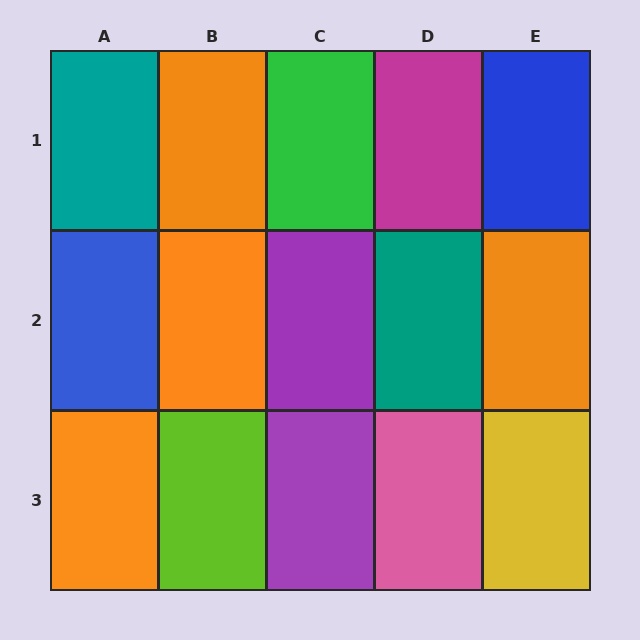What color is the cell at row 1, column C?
Green.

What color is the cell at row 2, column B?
Orange.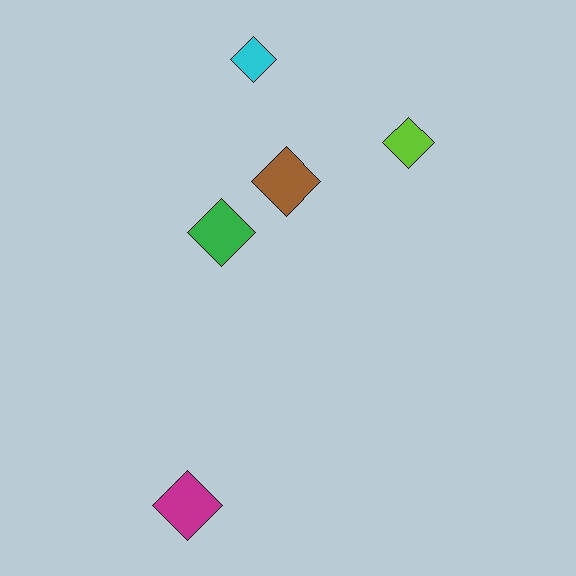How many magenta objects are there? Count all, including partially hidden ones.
There is 1 magenta object.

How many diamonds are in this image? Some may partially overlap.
There are 5 diamonds.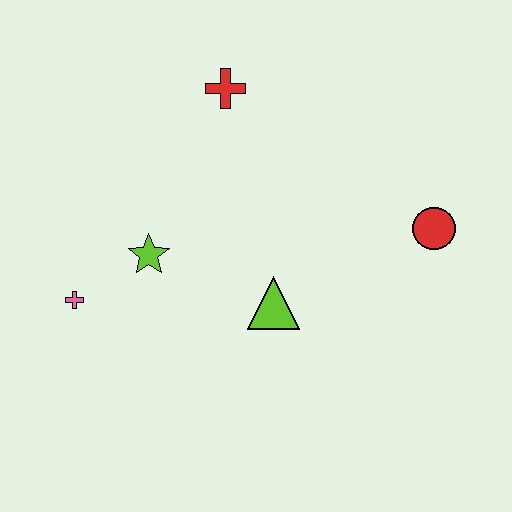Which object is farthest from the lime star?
The red circle is farthest from the lime star.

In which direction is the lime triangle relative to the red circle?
The lime triangle is to the left of the red circle.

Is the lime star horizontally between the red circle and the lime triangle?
No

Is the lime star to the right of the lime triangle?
No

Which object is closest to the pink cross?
The lime star is closest to the pink cross.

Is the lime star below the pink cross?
No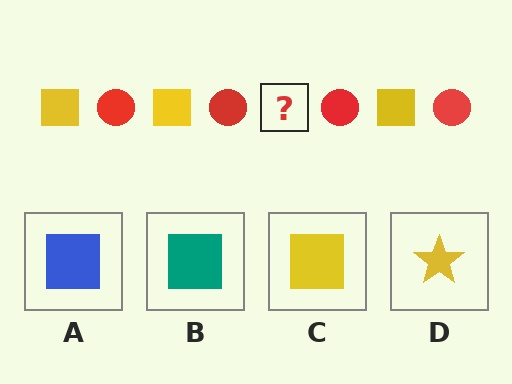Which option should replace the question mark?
Option C.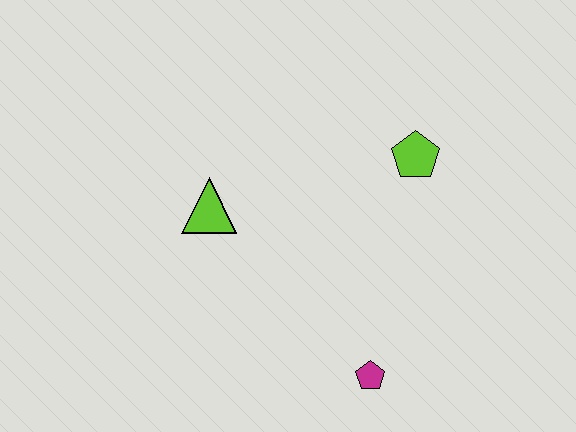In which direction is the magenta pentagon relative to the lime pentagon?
The magenta pentagon is below the lime pentagon.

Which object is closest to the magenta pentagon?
The lime pentagon is closest to the magenta pentagon.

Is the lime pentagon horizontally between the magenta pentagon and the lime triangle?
No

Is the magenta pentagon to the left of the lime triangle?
No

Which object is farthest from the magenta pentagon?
The lime triangle is farthest from the magenta pentagon.